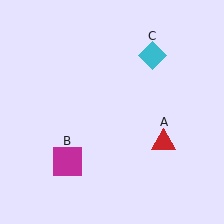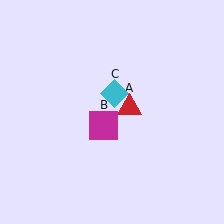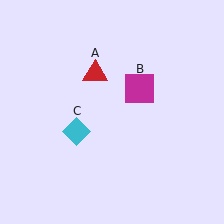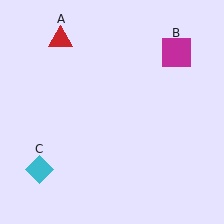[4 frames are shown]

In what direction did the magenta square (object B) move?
The magenta square (object B) moved up and to the right.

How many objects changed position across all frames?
3 objects changed position: red triangle (object A), magenta square (object B), cyan diamond (object C).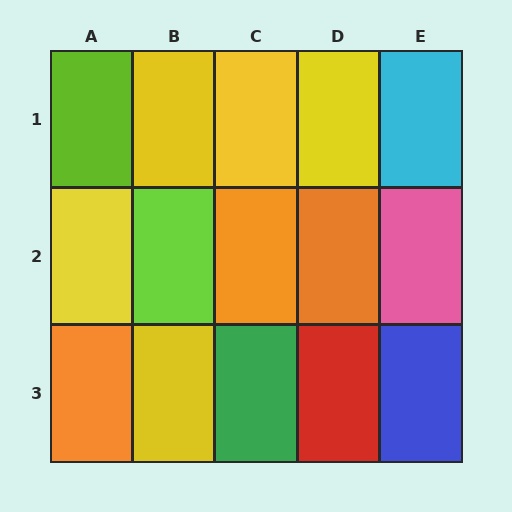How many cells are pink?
1 cell is pink.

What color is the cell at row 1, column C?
Yellow.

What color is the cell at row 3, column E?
Blue.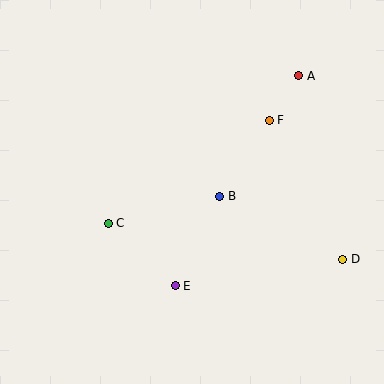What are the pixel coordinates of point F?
Point F is at (269, 120).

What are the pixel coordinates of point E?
Point E is at (175, 286).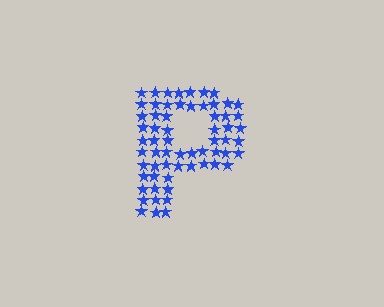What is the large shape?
The large shape is the letter P.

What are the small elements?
The small elements are stars.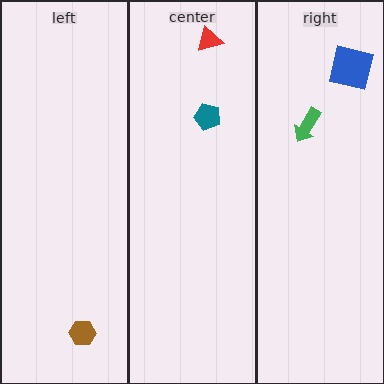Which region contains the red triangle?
The center region.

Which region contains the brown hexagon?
The left region.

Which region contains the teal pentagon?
The center region.